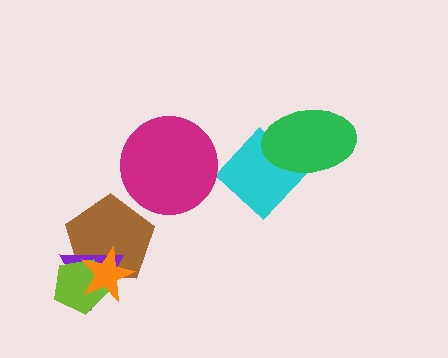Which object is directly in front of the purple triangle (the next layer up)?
The lime pentagon is directly in front of the purple triangle.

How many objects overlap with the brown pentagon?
3 objects overlap with the brown pentagon.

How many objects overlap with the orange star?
3 objects overlap with the orange star.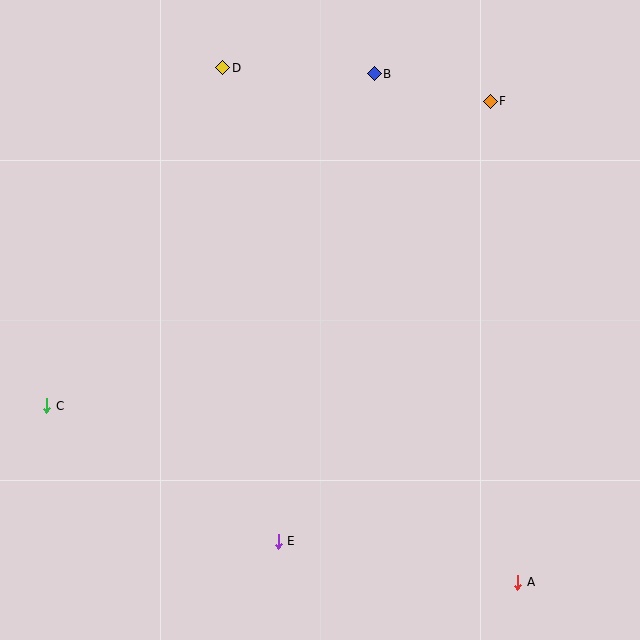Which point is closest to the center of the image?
Point E at (278, 541) is closest to the center.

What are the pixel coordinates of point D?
Point D is at (223, 68).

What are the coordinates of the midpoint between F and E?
The midpoint between F and E is at (384, 321).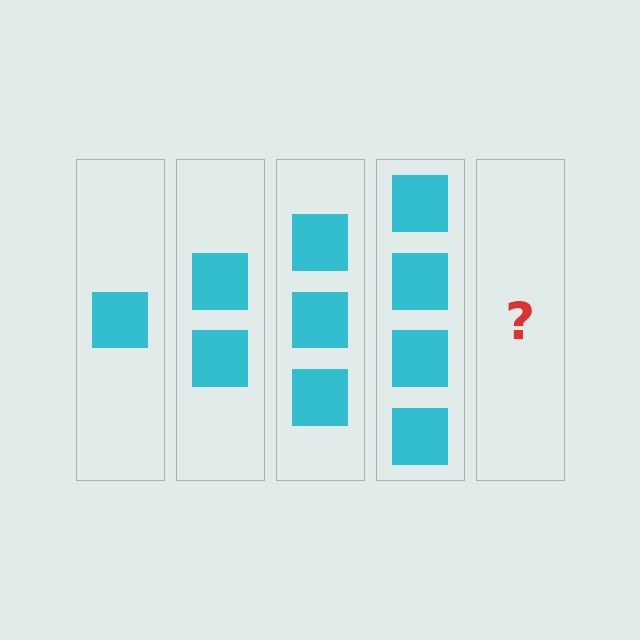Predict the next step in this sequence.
The next step is 5 squares.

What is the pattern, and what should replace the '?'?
The pattern is that each step adds one more square. The '?' should be 5 squares.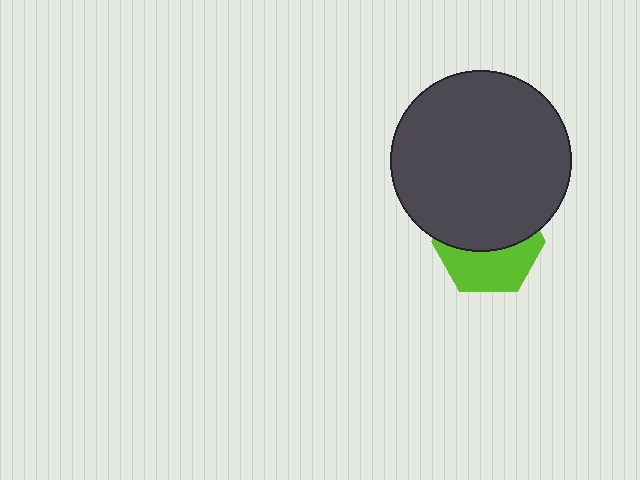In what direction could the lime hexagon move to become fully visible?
The lime hexagon could move down. That would shift it out from behind the dark gray circle entirely.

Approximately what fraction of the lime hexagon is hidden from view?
Roughly 55% of the lime hexagon is hidden behind the dark gray circle.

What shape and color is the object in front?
The object in front is a dark gray circle.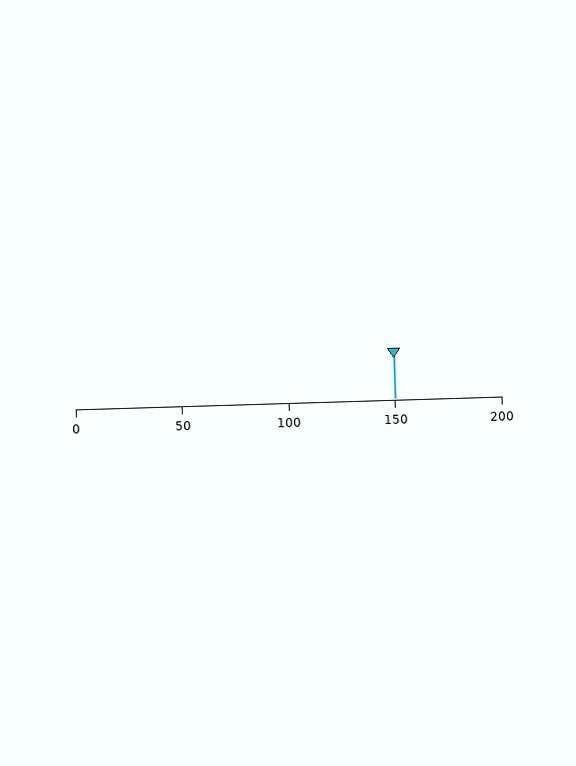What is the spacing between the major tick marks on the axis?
The major ticks are spaced 50 apart.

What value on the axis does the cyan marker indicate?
The marker indicates approximately 150.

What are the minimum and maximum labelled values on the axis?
The axis runs from 0 to 200.